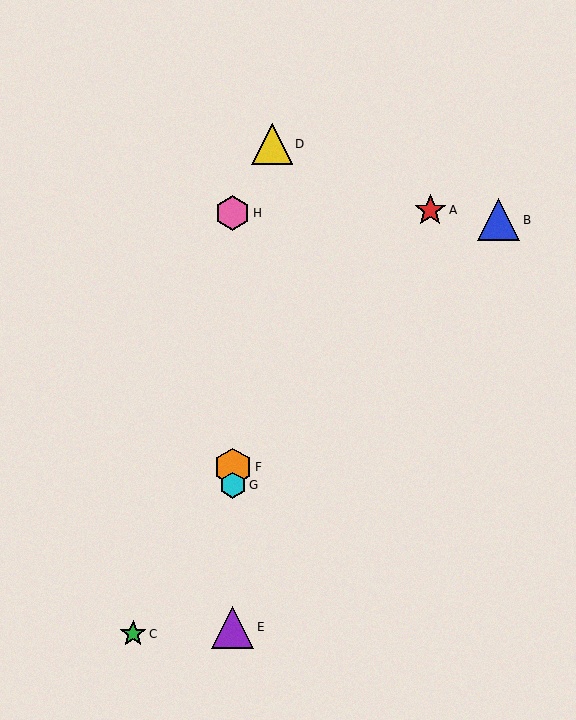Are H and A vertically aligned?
No, H is at x≈233 and A is at x≈430.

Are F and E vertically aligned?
Yes, both are at x≈233.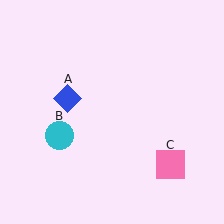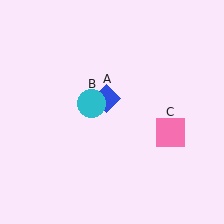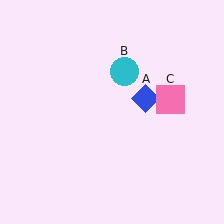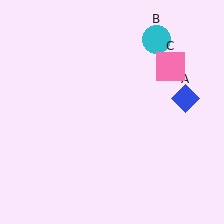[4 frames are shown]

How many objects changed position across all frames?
3 objects changed position: blue diamond (object A), cyan circle (object B), pink square (object C).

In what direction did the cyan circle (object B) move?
The cyan circle (object B) moved up and to the right.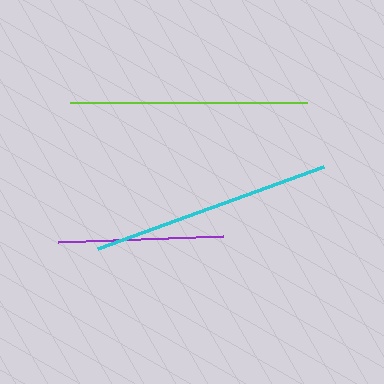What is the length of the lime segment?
The lime segment is approximately 237 pixels long.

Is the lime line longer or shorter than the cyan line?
The cyan line is longer than the lime line.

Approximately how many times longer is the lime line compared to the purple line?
The lime line is approximately 1.4 times the length of the purple line.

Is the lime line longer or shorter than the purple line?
The lime line is longer than the purple line.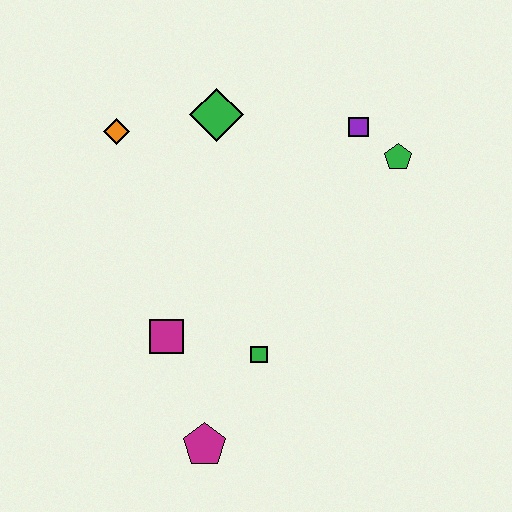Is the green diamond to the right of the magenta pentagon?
Yes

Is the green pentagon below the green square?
No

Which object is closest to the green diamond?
The orange diamond is closest to the green diamond.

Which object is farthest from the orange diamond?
The magenta pentagon is farthest from the orange diamond.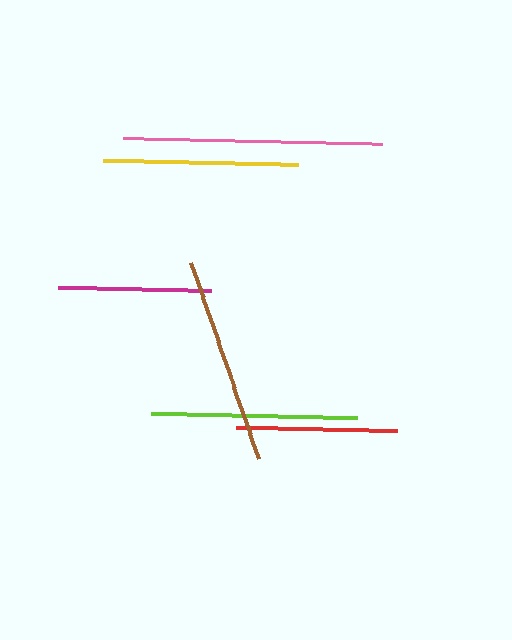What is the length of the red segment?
The red segment is approximately 161 pixels long.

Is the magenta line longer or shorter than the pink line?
The pink line is longer than the magenta line.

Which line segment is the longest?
The pink line is the longest at approximately 259 pixels.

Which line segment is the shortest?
The magenta line is the shortest at approximately 152 pixels.